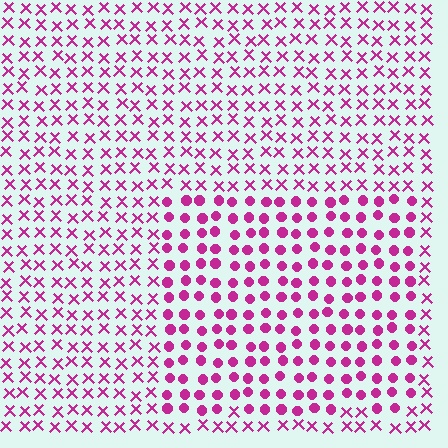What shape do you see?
I see a rectangle.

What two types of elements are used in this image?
The image uses circles inside the rectangle region and X marks outside it.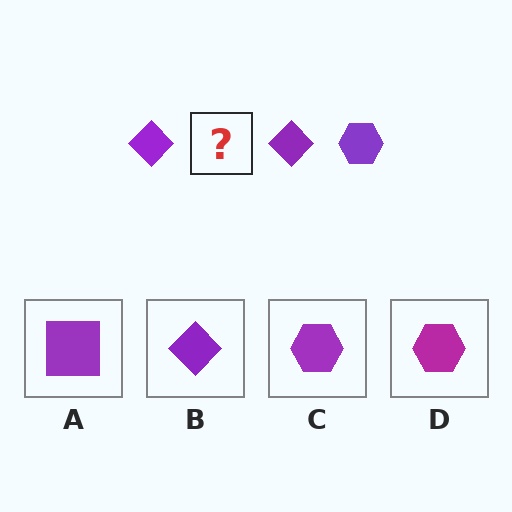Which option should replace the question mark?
Option C.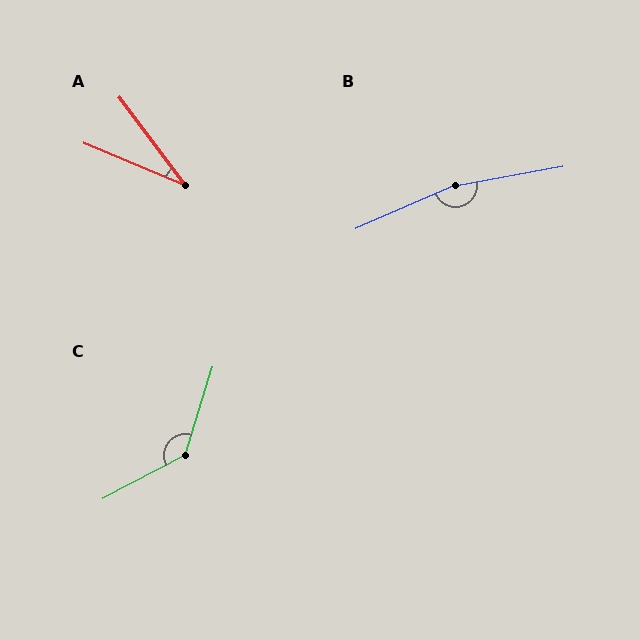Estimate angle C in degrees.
Approximately 135 degrees.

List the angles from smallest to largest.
A (30°), C (135°), B (167°).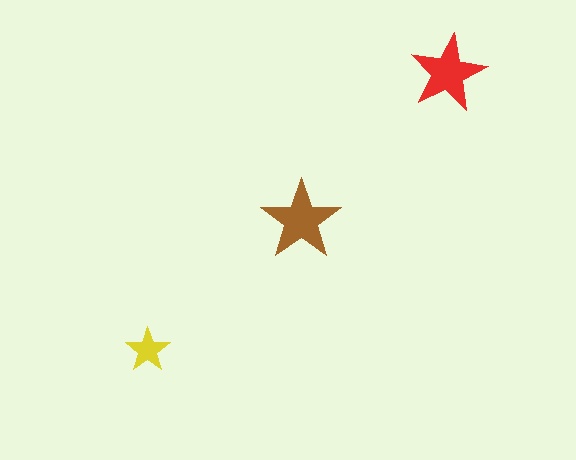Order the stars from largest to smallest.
the brown one, the red one, the yellow one.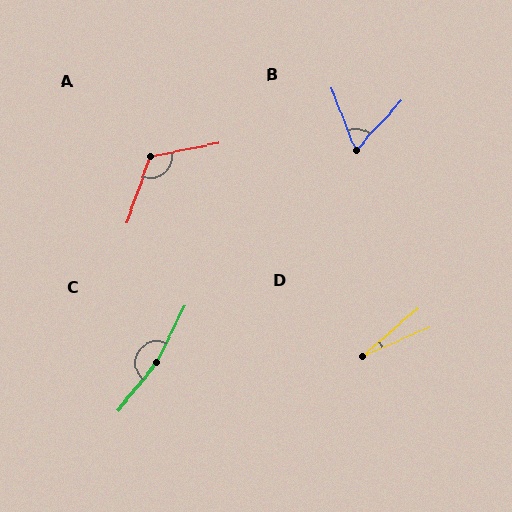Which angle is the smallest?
D, at approximately 17 degrees.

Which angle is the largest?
C, at approximately 167 degrees.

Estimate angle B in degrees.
Approximately 64 degrees.